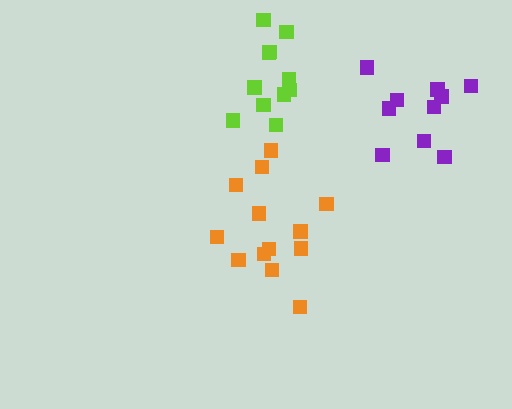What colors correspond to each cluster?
The clusters are colored: lime, purple, orange.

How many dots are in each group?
Group 1: 11 dots, Group 2: 10 dots, Group 3: 13 dots (34 total).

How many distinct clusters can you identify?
There are 3 distinct clusters.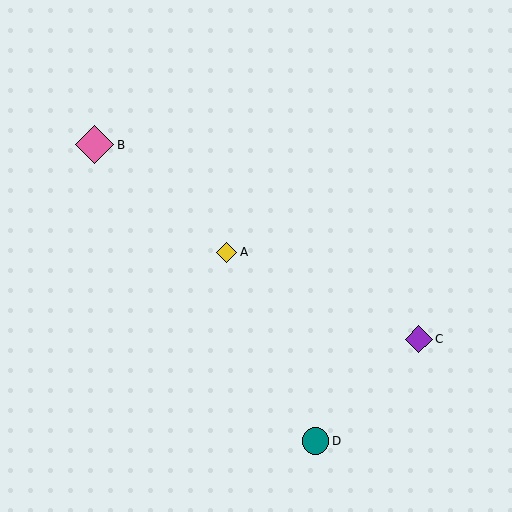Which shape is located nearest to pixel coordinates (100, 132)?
The pink diamond (labeled B) at (95, 145) is nearest to that location.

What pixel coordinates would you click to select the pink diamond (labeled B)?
Click at (95, 145) to select the pink diamond B.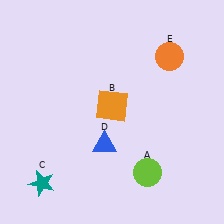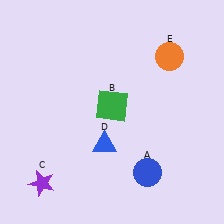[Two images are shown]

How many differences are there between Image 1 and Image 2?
There are 3 differences between the two images.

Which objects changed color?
A changed from lime to blue. B changed from orange to green. C changed from teal to purple.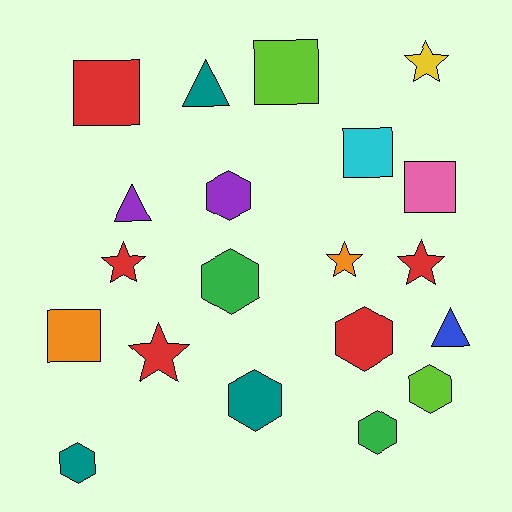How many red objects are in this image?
There are 5 red objects.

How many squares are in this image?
There are 5 squares.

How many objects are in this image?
There are 20 objects.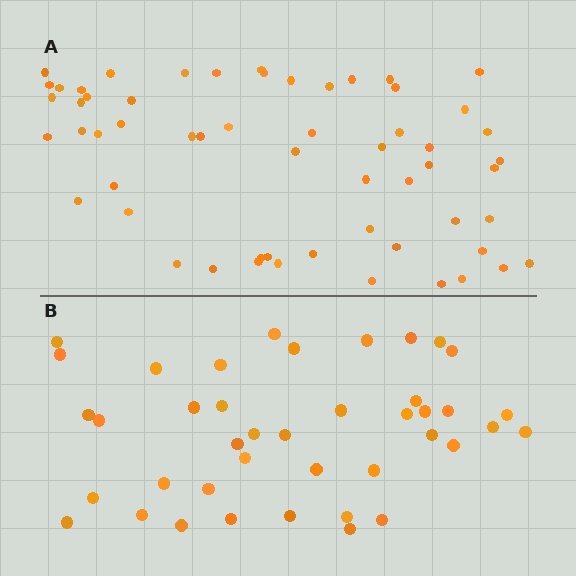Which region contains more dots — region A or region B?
Region A (the top region) has more dots.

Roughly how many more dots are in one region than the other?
Region A has approximately 15 more dots than region B.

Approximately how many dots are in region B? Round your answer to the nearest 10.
About 40 dots. (The exact count is 41, which rounds to 40.)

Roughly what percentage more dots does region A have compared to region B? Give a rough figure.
About 40% more.